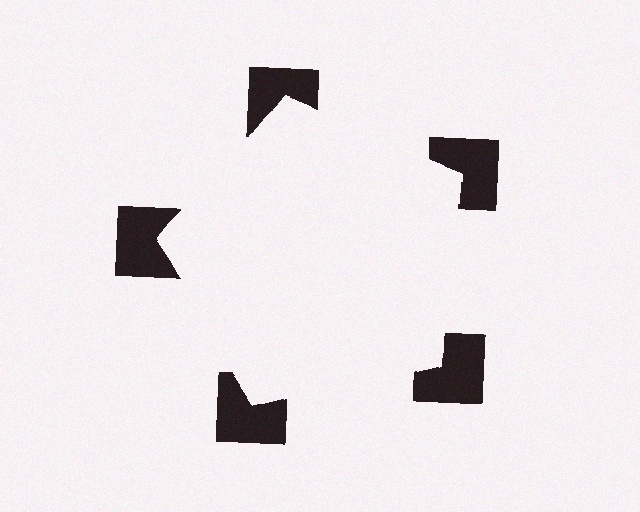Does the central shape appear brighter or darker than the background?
It typically appears slightly brighter than the background, even though no actual brightness change is drawn.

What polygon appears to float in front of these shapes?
An illusory pentagon — its edges are inferred from the aligned wedge cuts in the notched squares, not physically drawn.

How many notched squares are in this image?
There are 5 — one at each vertex of the illusory pentagon.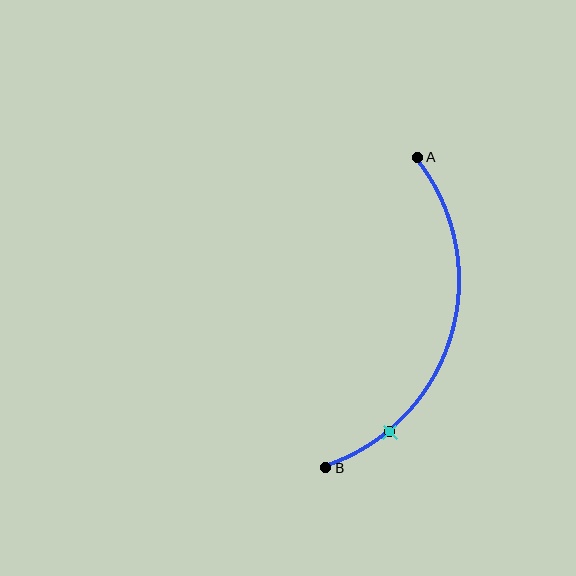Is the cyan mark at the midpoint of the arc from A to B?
No. The cyan mark lies on the arc but is closer to endpoint B. The arc midpoint would be at the point on the curve equidistant along the arc from both A and B.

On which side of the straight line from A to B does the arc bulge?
The arc bulges to the right of the straight line connecting A and B.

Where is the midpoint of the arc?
The arc midpoint is the point on the curve farthest from the straight line joining A and B. It sits to the right of that line.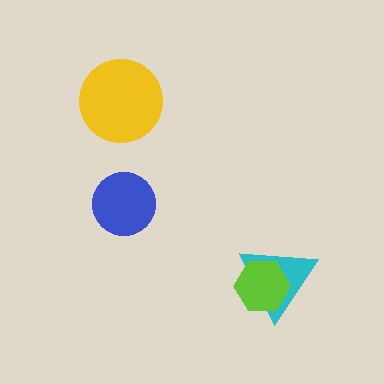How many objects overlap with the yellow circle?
0 objects overlap with the yellow circle.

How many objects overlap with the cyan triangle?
1 object overlaps with the cyan triangle.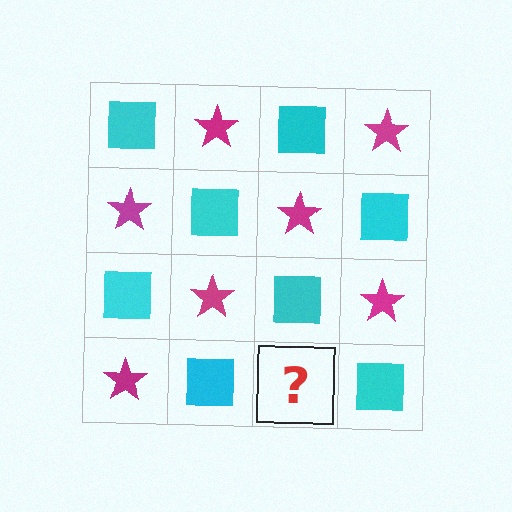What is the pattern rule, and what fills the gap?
The rule is that it alternates cyan square and magenta star in a checkerboard pattern. The gap should be filled with a magenta star.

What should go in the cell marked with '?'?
The missing cell should contain a magenta star.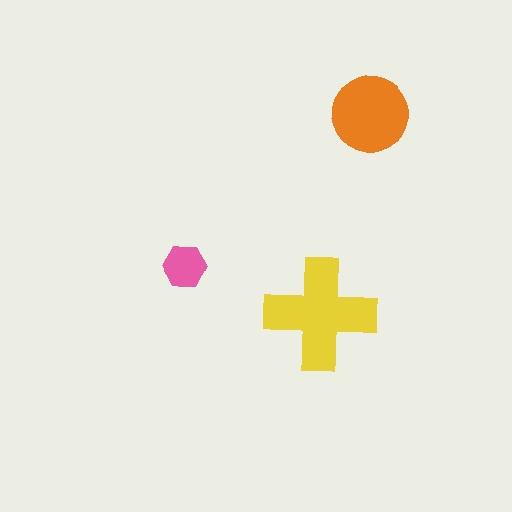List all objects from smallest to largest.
The pink hexagon, the orange circle, the yellow cross.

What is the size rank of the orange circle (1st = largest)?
2nd.